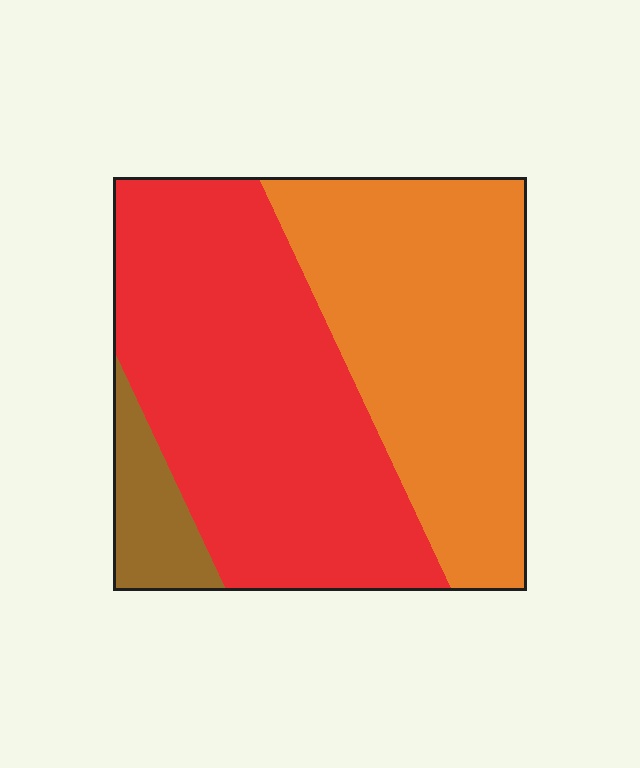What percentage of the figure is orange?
Orange takes up between a quarter and a half of the figure.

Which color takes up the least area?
Brown, at roughly 10%.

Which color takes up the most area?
Red, at roughly 50%.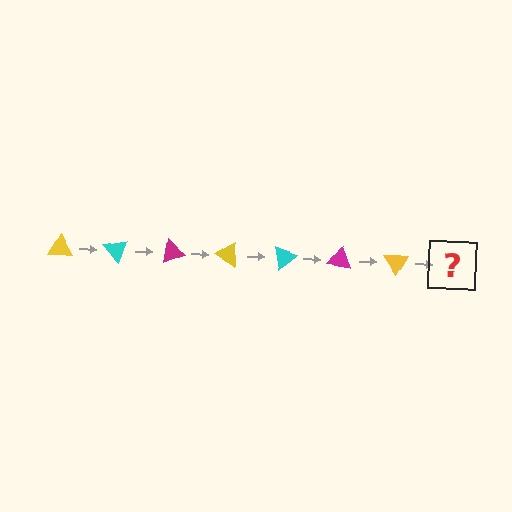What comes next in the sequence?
The next element should be a cyan triangle, rotated 350 degrees from the start.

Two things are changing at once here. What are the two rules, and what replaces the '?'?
The two rules are that it rotates 50 degrees each step and the color cycles through yellow, cyan, and magenta. The '?' should be a cyan triangle, rotated 350 degrees from the start.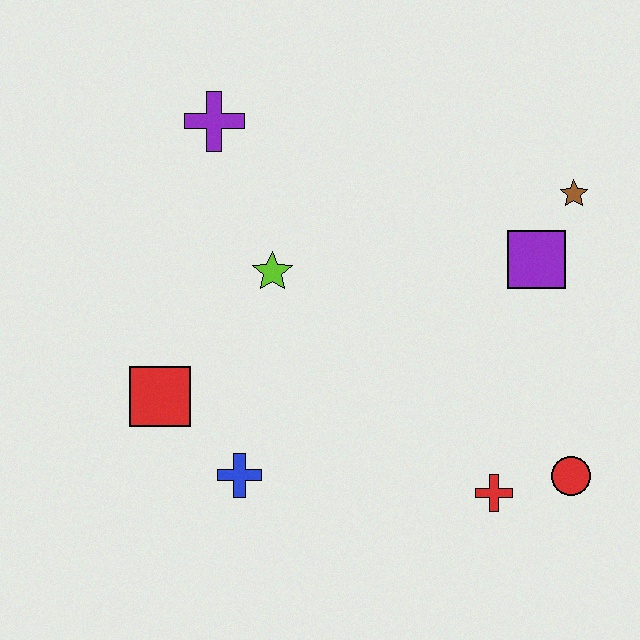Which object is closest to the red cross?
The red circle is closest to the red cross.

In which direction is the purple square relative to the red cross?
The purple square is above the red cross.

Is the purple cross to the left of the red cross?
Yes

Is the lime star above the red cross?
Yes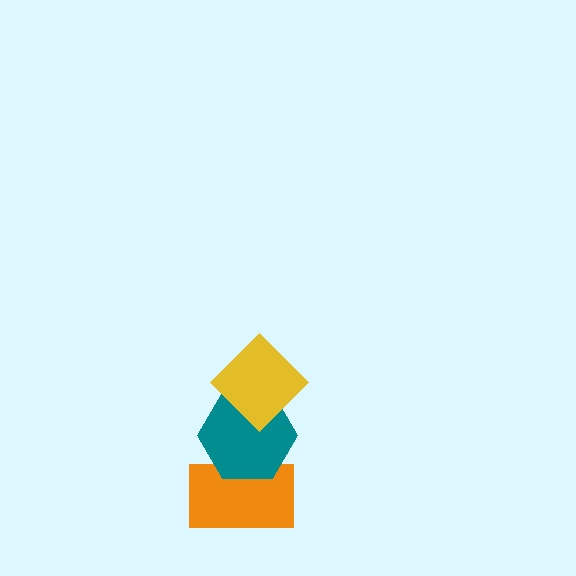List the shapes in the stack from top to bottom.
From top to bottom: the yellow diamond, the teal hexagon, the orange rectangle.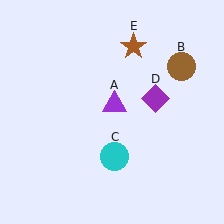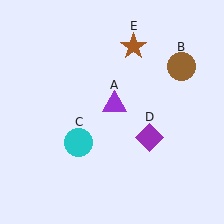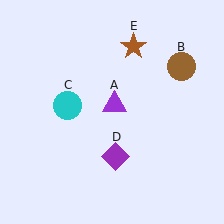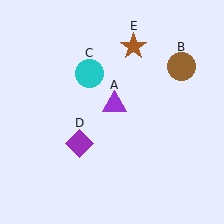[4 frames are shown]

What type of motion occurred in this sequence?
The cyan circle (object C), purple diamond (object D) rotated clockwise around the center of the scene.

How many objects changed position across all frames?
2 objects changed position: cyan circle (object C), purple diamond (object D).